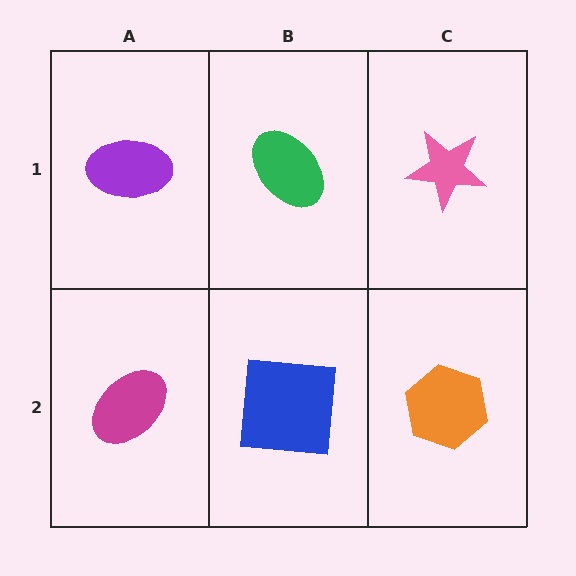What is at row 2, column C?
An orange hexagon.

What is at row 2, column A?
A magenta ellipse.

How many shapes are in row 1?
3 shapes.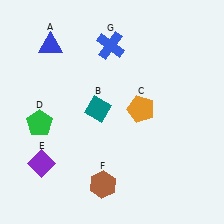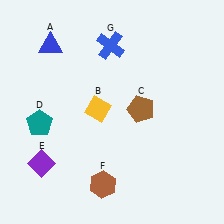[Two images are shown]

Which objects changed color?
B changed from teal to yellow. C changed from orange to brown. D changed from green to teal.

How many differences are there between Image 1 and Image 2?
There are 3 differences between the two images.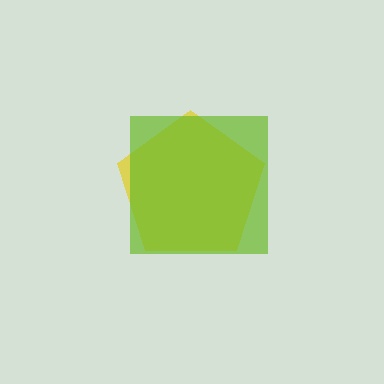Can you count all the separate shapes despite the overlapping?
Yes, there are 2 separate shapes.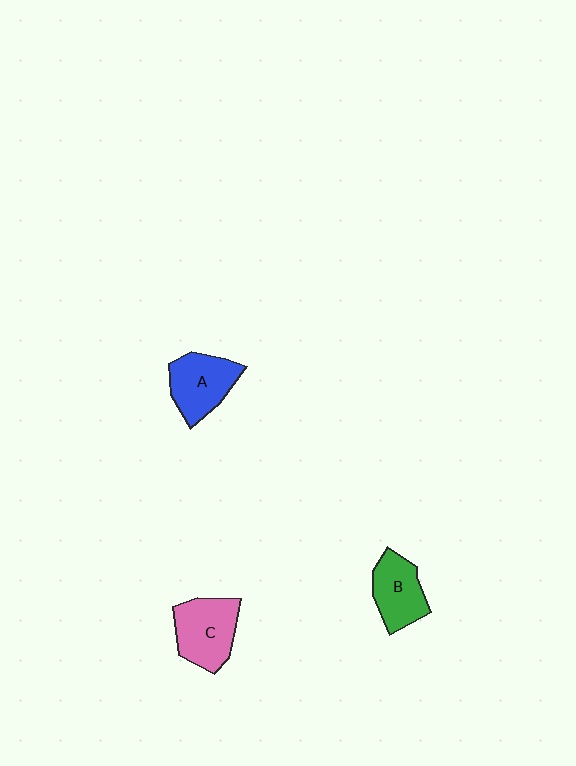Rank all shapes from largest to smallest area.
From largest to smallest: C (pink), A (blue), B (green).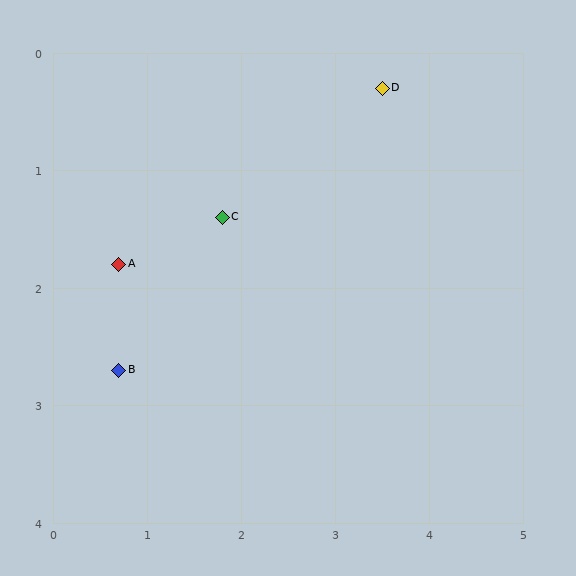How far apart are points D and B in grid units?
Points D and B are about 3.7 grid units apart.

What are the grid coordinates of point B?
Point B is at approximately (0.7, 2.7).